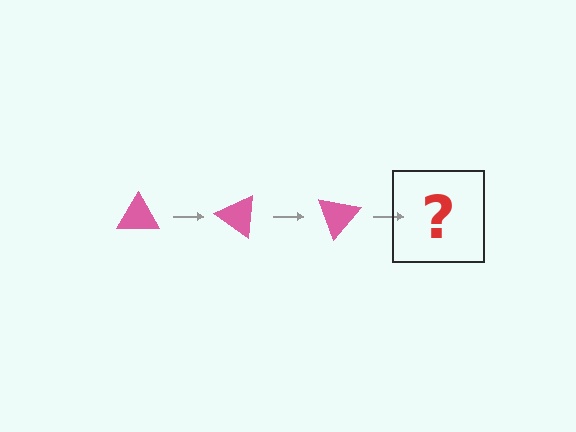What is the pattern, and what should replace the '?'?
The pattern is that the triangle rotates 35 degrees each step. The '?' should be a pink triangle rotated 105 degrees.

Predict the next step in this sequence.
The next step is a pink triangle rotated 105 degrees.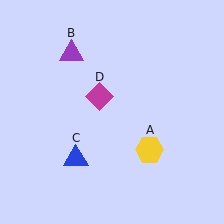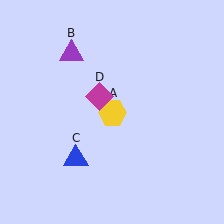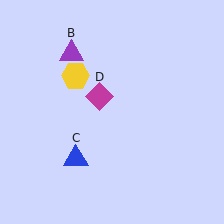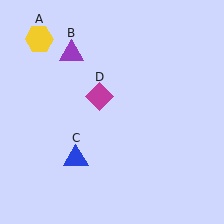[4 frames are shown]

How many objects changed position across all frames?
1 object changed position: yellow hexagon (object A).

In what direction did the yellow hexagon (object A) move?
The yellow hexagon (object A) moved up and to the left.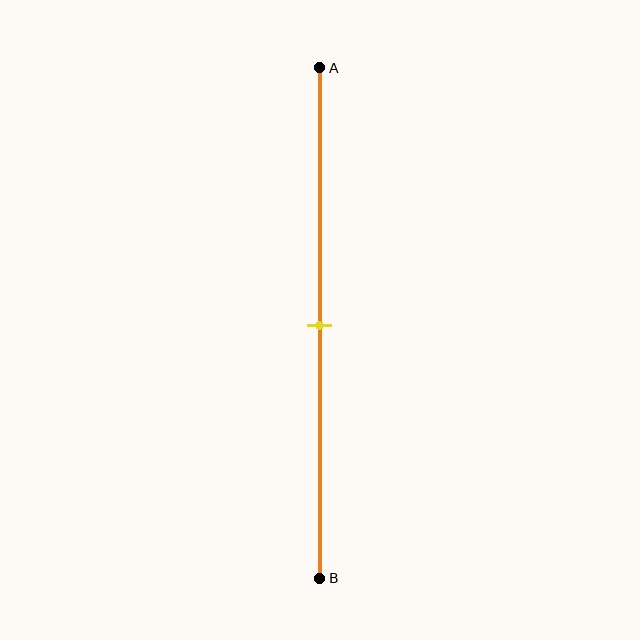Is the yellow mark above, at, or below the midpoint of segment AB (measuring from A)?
The yellow mark is approximately at the midpoint of segment AB.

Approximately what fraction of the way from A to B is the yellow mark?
The yellow mark is approximately 50% of the way from A to B.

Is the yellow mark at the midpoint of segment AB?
Yes, the mark is approximately at the midpoint.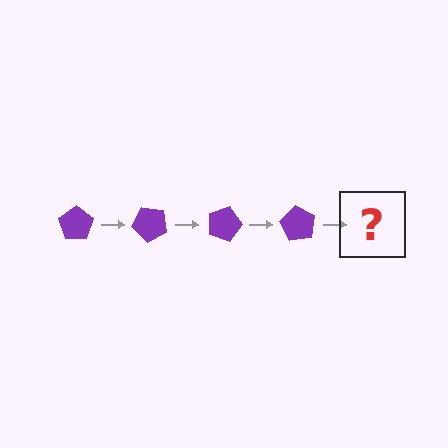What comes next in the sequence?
The next element should be a purple pentagon rotated 180 degrees.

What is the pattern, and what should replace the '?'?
The pattern is that the pentagon rotates 45 degrees each step. The '?' should be a purple pentagon rotated 180 degrees.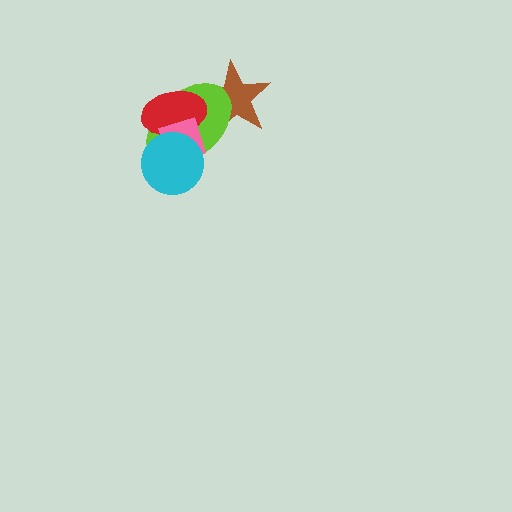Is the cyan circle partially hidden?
No, no other shape covers it.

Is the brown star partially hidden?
Yes, it is partially covered by another shape.